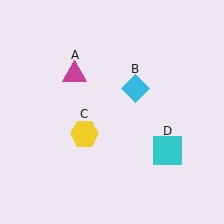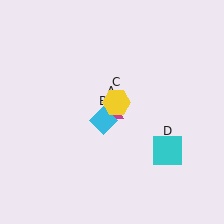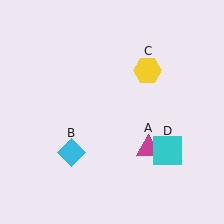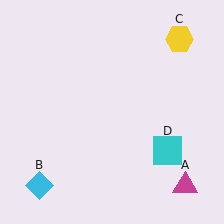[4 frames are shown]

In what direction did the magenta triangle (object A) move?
The magenta triangle (object A) moved down and to the right.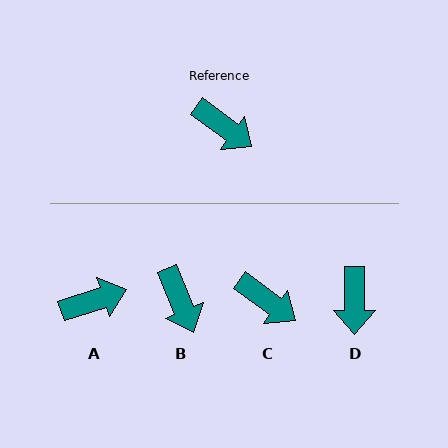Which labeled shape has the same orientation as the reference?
C.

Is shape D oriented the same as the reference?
No, it is off by about 54 degrees.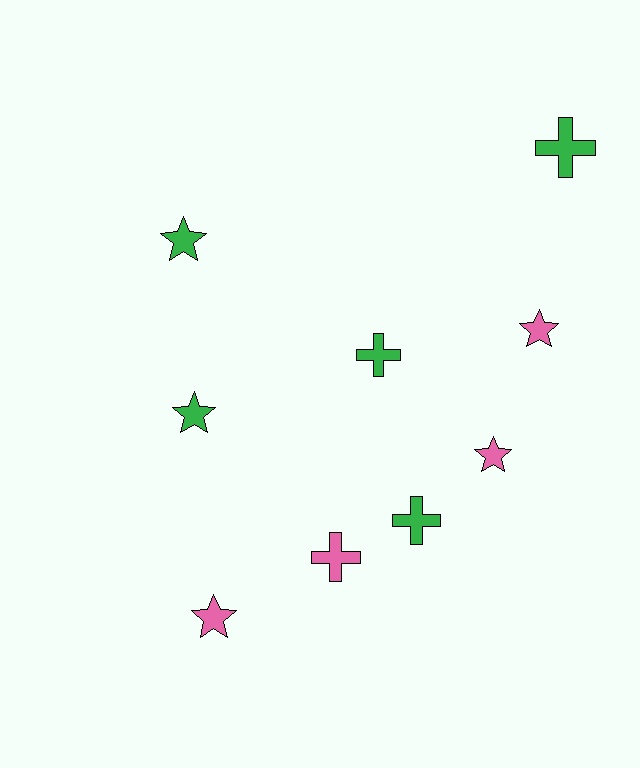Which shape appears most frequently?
Star, with 5 objects.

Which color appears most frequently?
Green, with 5 objects.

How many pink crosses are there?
There is 1 pink cross.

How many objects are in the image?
There are 9 objects.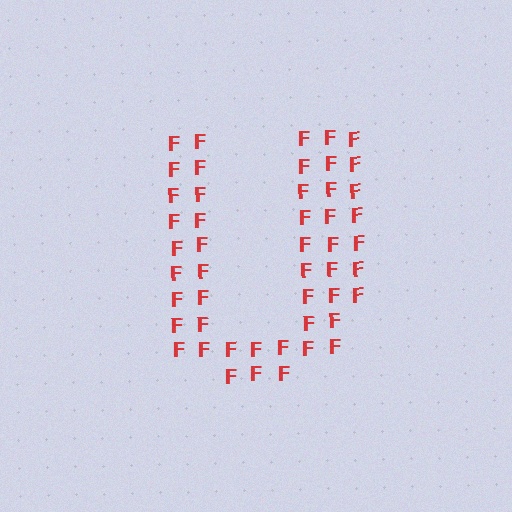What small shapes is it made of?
It is made of small letter F's.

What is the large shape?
The large shape is the letter U.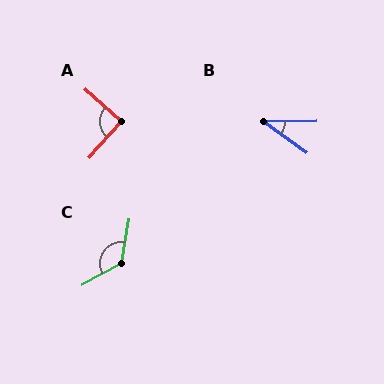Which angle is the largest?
C, at approximately 129 degrees.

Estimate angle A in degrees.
Approximately 90 degrees.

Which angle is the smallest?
B, at approximately 35 degrees.